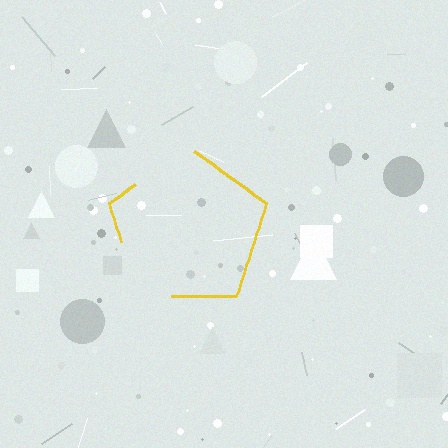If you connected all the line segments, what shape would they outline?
They would outline a pentagon.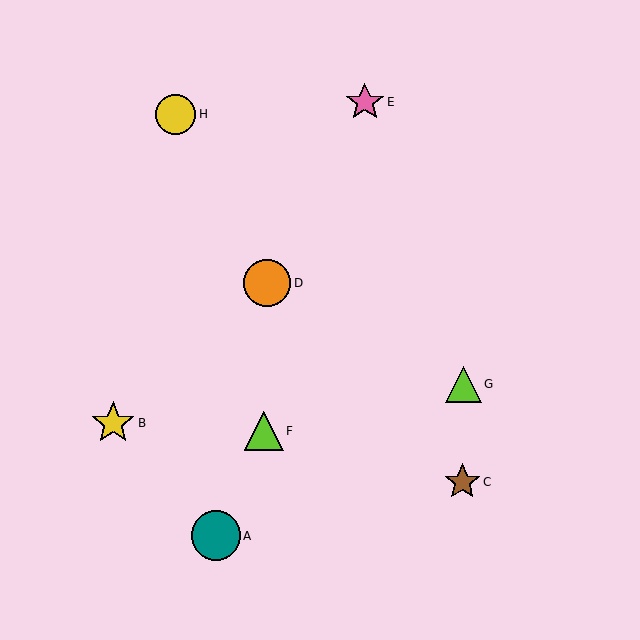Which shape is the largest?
The teal circle (labeled A) is the largest.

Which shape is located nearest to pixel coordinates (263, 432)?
The lime triangle (labeled F) at (264, 431) is nearest to that location.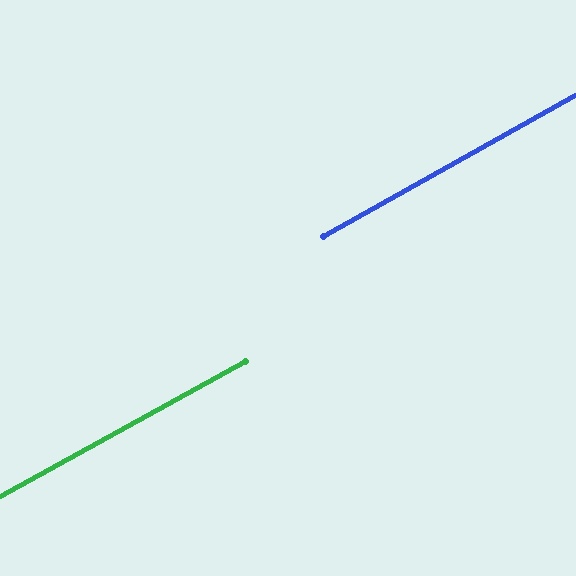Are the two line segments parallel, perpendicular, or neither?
Parallel — their directions differ by only 0.6°.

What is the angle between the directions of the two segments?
Approximately 1 degree.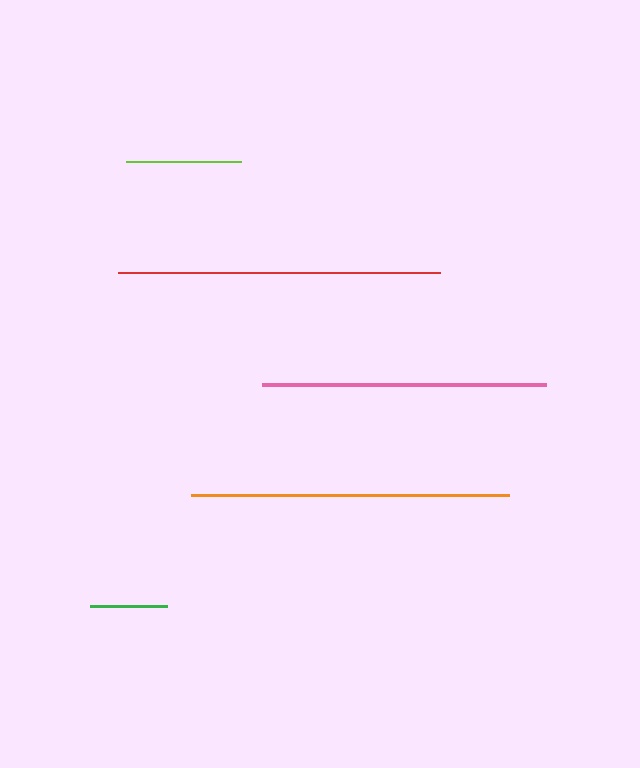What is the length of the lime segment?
The lime segment is approximately 115 pixels long.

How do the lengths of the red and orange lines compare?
The red and orange lines are approximately the same length.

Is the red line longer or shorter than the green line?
The red line is longer than the green line.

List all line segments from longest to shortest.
From longest to shortest: red, orange, pink, lime, green.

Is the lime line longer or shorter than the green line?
The lime line is longer than the green line.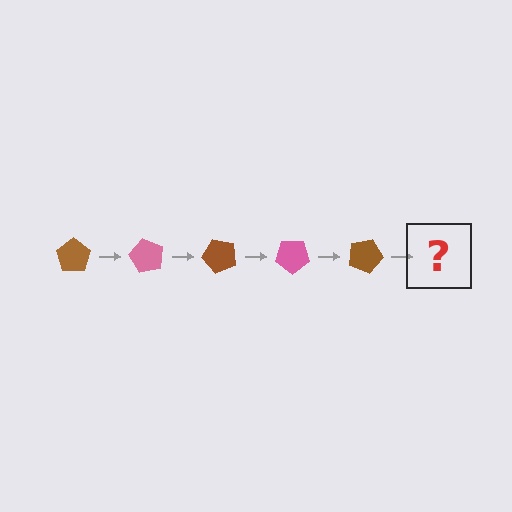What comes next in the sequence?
The next element should be a pink pentagon, rotated 300 degrees from the start.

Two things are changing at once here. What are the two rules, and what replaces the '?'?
The two rules are that it rotates 60 degrees each step and the color cycles through brown and pink. The '?' should be a pink pentagon, rotated 300 degrees from the start.